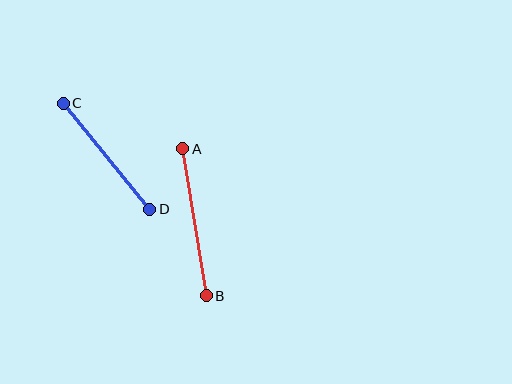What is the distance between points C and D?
The distance is approximately 137 pixels.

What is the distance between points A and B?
The distance is approximately 149 pixels.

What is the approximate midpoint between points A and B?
The midpoint is at approximately (195, 222) pixels.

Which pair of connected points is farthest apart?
Points A and B are farthest apart.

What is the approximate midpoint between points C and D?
The midpoint is at approximately (106, 156) pixels.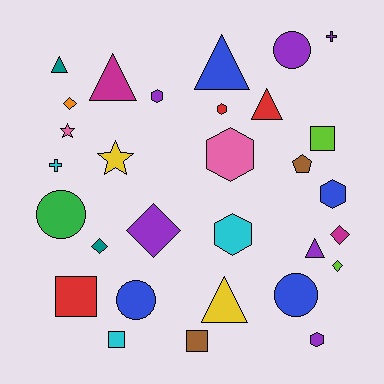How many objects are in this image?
There are 30 objects.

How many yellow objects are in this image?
There are 2 yellow objects.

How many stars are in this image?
There are 2 stars.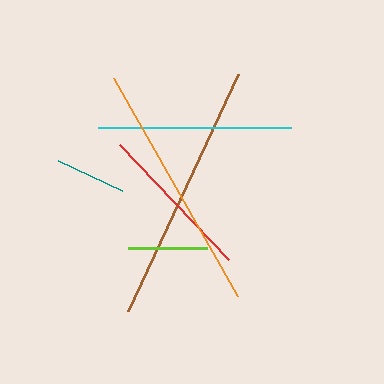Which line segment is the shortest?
The teal line is the shortest at approximately 71 pixels.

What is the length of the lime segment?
The lime segment is approximately 79 pixels long.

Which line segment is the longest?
The brown line is the longest at approximately 261 pixels.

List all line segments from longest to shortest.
From longest to shortest: brown, orange, cyan, red, lime, teal.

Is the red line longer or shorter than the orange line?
The orange line is longer than the red line.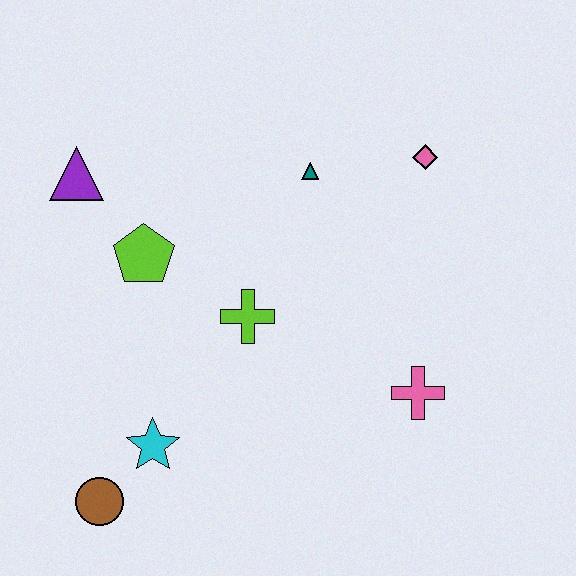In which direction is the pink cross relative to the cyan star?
The pink cross is to the right of the cyan star.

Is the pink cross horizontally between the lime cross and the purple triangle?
No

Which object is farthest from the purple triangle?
The pink cross is farthest from the purple triangle.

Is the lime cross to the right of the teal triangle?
No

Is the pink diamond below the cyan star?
No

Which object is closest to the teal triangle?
The pink diamond is closest to the teal triangle.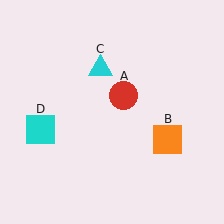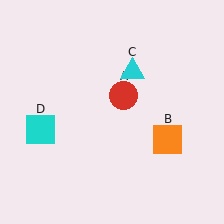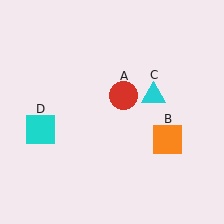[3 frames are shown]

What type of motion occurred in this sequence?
The cyan triangle (object C) rotated clockwise around the center of the scene.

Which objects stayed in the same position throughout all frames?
Red circle (object A) and orange square (object B) and cyan square (object D) remained stationary.